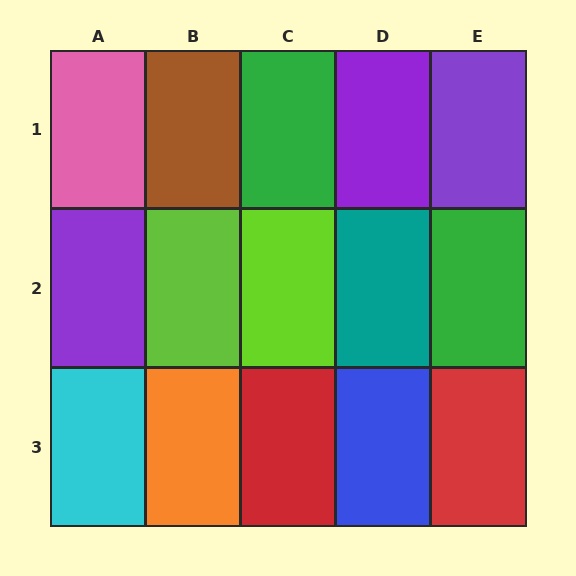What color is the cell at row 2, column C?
Lime.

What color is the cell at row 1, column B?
Brown.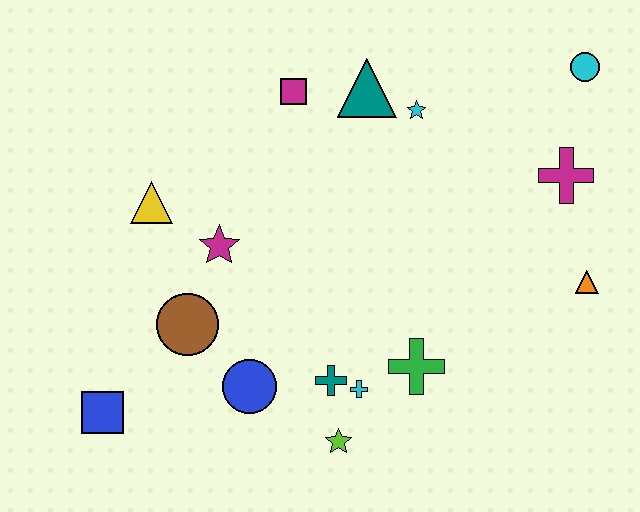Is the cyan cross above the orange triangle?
No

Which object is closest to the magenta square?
The teal triangle is closest to the magenta square.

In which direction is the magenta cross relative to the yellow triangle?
The magenta cross is to the right of the yellow triangle.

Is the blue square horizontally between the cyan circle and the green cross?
No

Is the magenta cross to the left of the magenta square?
No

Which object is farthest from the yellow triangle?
The cyan circle is farthest from the yellow triangle.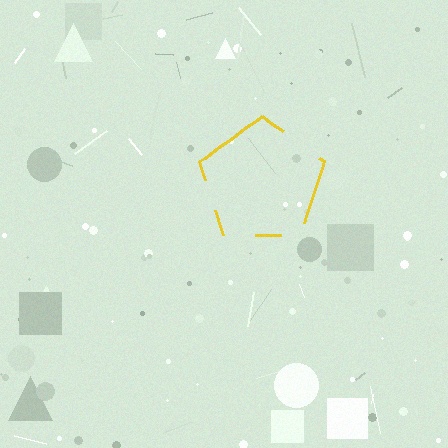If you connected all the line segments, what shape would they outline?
They would outline a pentagon.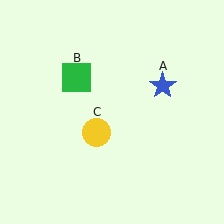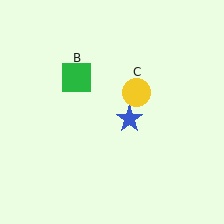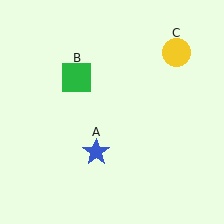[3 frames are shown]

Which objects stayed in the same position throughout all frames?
Green square (object B) remained stationary.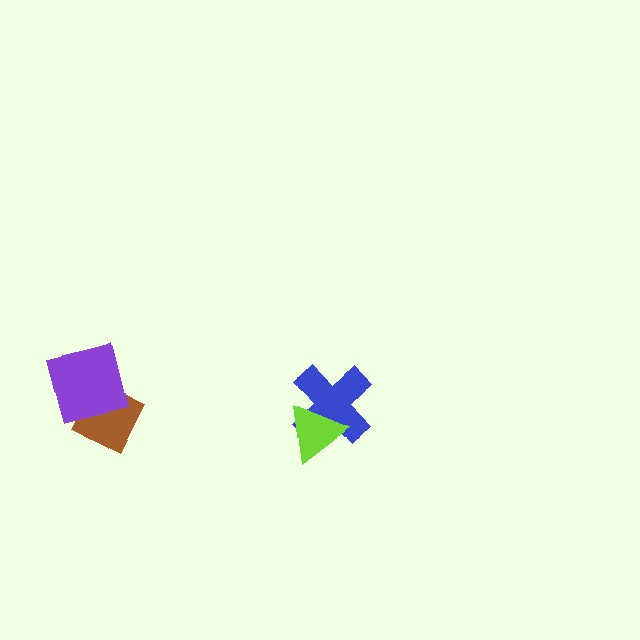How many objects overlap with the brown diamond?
1 object overlaps with the brown diamond.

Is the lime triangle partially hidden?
No, no other shape covers it.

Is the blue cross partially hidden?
Yes, it is partially covered by another shape.